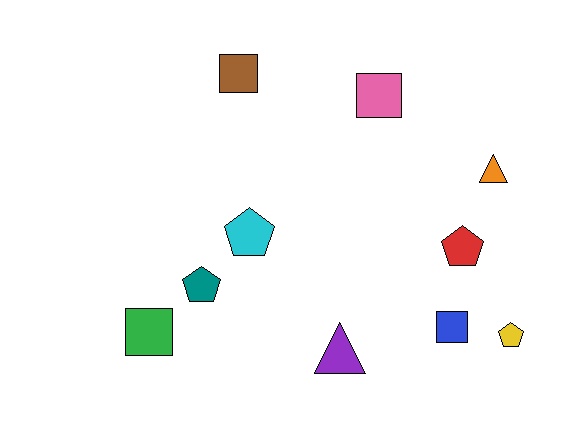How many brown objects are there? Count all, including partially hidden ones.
There is 1 brown object.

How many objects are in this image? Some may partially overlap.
There are 10 objects.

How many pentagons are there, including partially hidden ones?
There are 4 pentagons.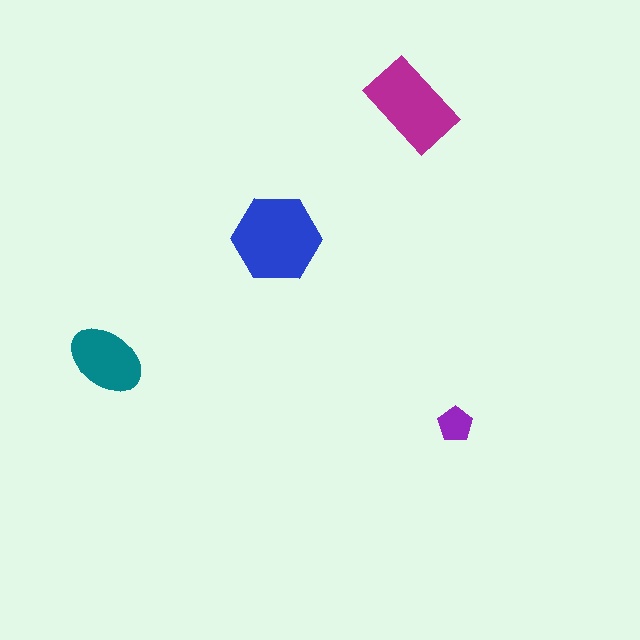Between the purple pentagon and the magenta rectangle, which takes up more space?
The magenta rectangle.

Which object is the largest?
The blue hexagon.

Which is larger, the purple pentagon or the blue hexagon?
The blue hexagon.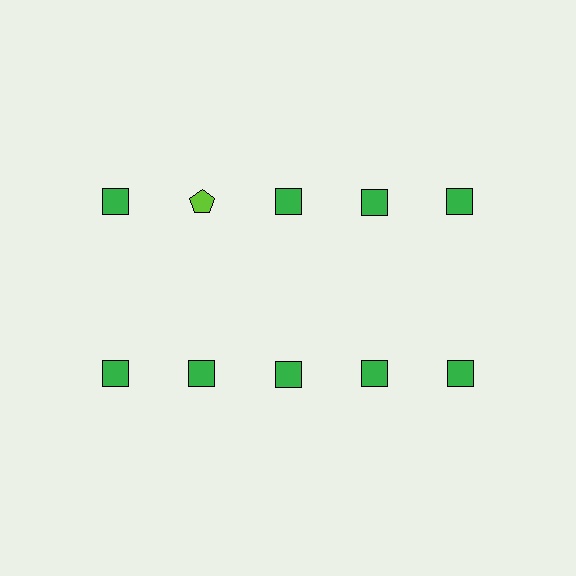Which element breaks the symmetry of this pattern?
The lime pentagon in the top row, second from left column breaks the symmetry. All other shapes are green squares.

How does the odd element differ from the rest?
It differs in both color (lime instead of green) and shape (pentagon instead of square).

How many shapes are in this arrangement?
There are 10 shapes arranged in a grid pattern.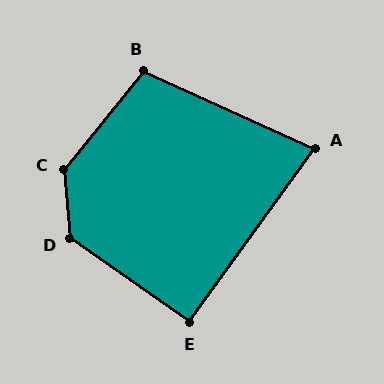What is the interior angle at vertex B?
Approximately 105 degrees (obtuse).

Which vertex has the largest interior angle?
C, at approximately 135 degrees.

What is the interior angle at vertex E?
Approximately 91 degrees (approximately right).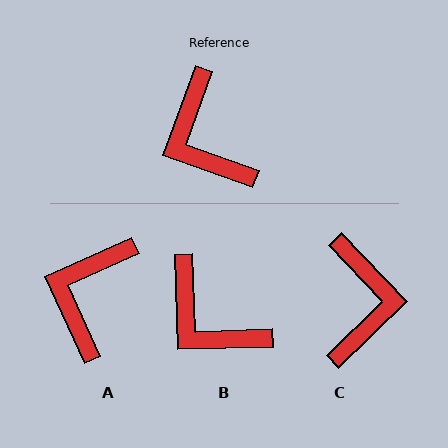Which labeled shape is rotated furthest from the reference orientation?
C, about 154 degrees away.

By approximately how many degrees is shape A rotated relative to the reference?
Approximately 46 degrees clockwise.